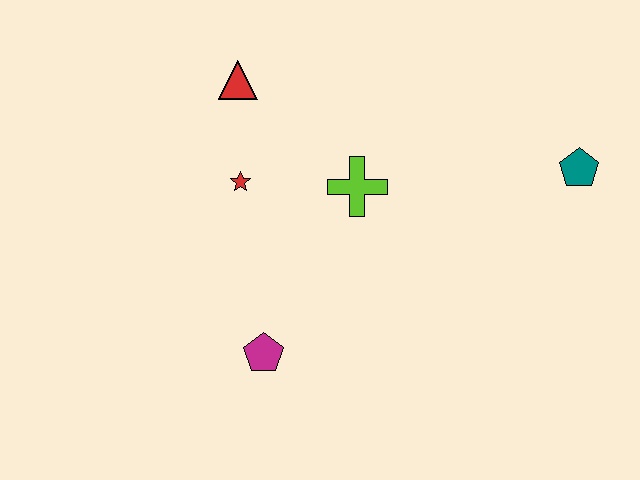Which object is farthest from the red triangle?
The teal pentagon is farthest from the red triangle.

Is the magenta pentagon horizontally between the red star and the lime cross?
Yes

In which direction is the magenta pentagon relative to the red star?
The magenta pentagon is below the red star.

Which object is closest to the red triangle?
The red star is closest to the red triangle.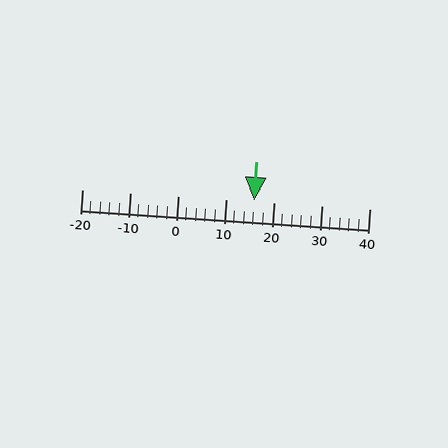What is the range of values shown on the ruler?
The ruler shows values from -20 to 40.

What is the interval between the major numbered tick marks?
The major tick marks are spaced 10 units apart.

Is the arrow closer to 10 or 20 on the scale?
The arrow is closer to 20.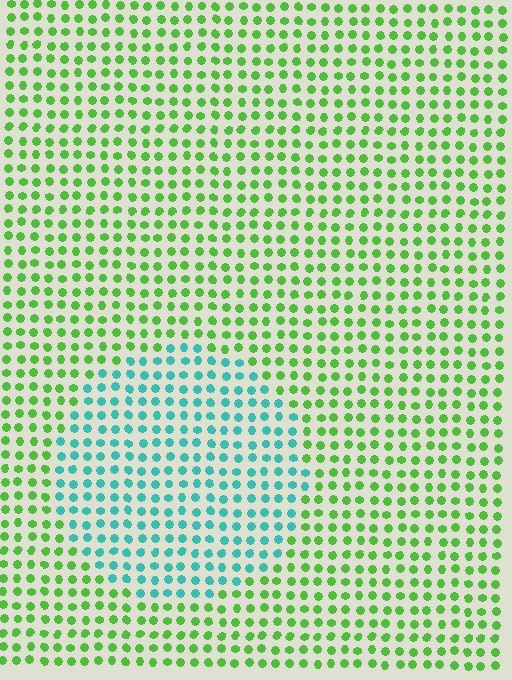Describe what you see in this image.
The image is filled with small lime elements in a uniform arrangement. A circle-shaped region is visible where the elements are tinted to a slightly different hue, forming a subtle color boundary.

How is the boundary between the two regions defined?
The boundary is defined purely by a slight shift in hue (about 65 degrees). Spacing, size, and orientation are identical on both sides.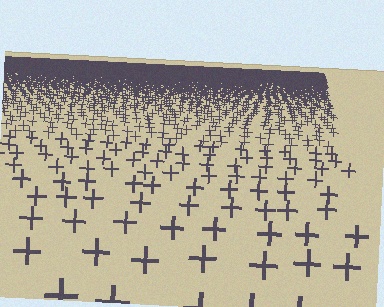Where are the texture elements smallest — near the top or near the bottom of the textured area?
Near the top.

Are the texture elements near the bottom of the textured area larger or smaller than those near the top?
Larger. Near the bottom, elements are closer to the viewer and appear at a bigger on-screen size.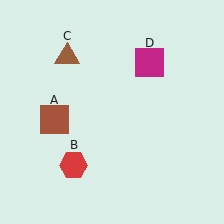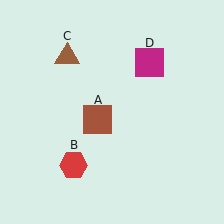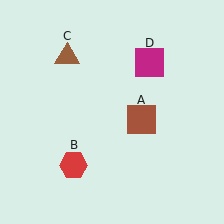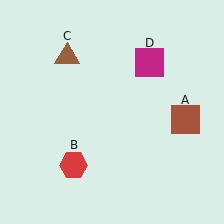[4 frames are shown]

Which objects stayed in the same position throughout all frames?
Red hexagon (object B) and brown triangle (object C) and magenta square (object D) remained stationary.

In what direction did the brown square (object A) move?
The brown square (object A) moved right.